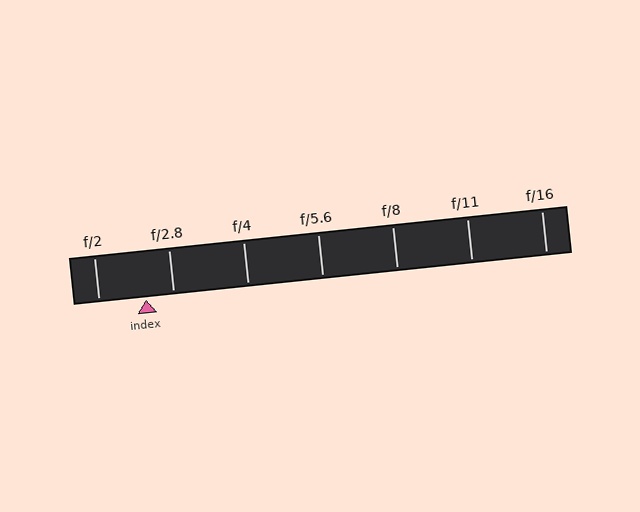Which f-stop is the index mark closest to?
The index mark is closest to f/2.8.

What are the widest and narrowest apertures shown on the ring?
The widest aperture shown is f/2 and the narrowest is f/16.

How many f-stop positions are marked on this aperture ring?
There are 7 f-stop positions marked.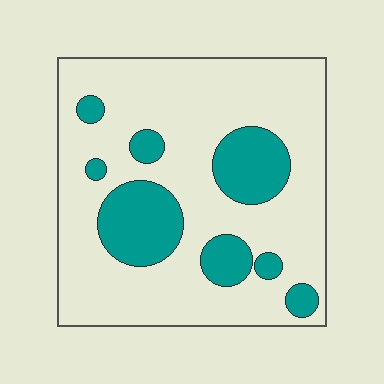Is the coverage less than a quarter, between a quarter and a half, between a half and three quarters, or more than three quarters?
Less than a quarter.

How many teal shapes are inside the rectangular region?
8.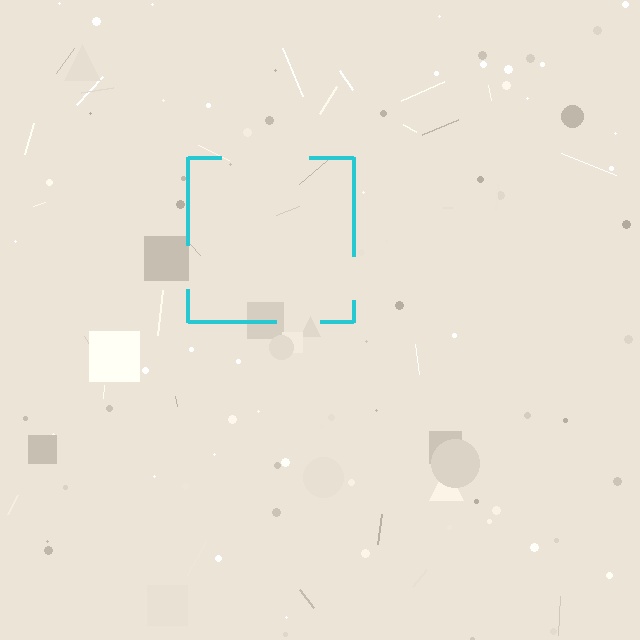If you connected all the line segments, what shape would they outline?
They would outline a square.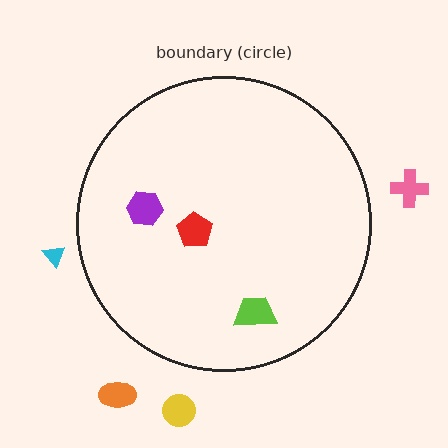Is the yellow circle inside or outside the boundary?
Outside.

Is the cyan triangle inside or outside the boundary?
Outside.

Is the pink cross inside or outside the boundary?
Outside.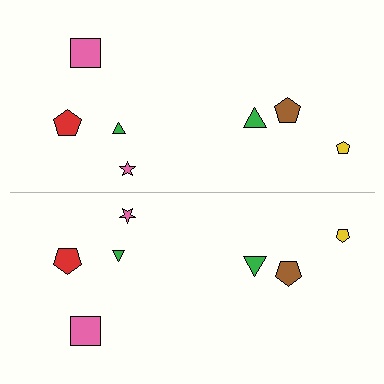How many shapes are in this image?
There are 14 shapes in this image.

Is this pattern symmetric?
Yes, this pattern has bilateral (reflection) symmetry.